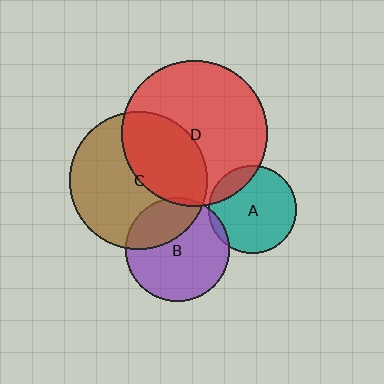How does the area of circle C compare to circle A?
Approximately 2.5 times.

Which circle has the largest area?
Circle D (red).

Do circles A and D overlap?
Yes.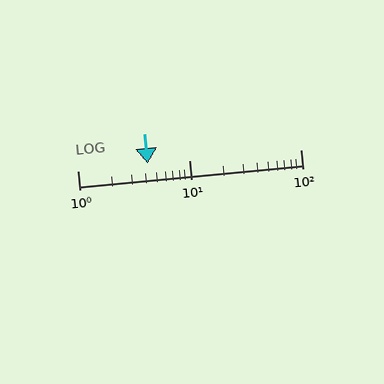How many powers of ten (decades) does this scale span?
The scale spans 2 decades, from 1 to 100.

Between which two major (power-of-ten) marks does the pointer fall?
The pointer is between 1 and 10.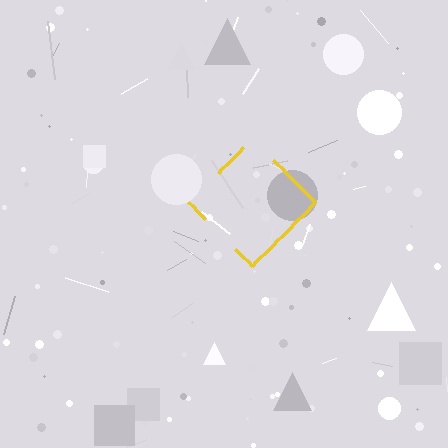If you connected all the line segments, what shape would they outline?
They would outline a diamond.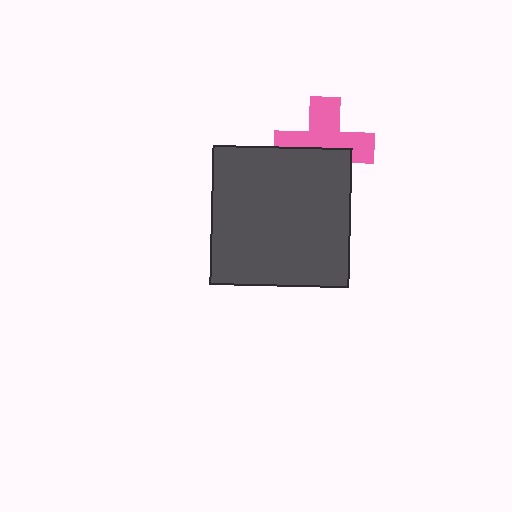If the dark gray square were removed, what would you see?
You would see the complete pink cross.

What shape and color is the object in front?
The object in front is a dark gray square.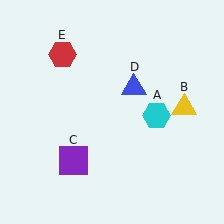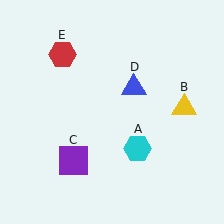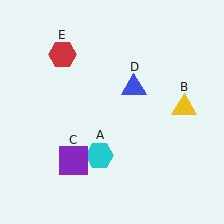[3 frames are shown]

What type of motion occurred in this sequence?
The cyan hexagon (object A) rotated clockwise around the center of the scene.